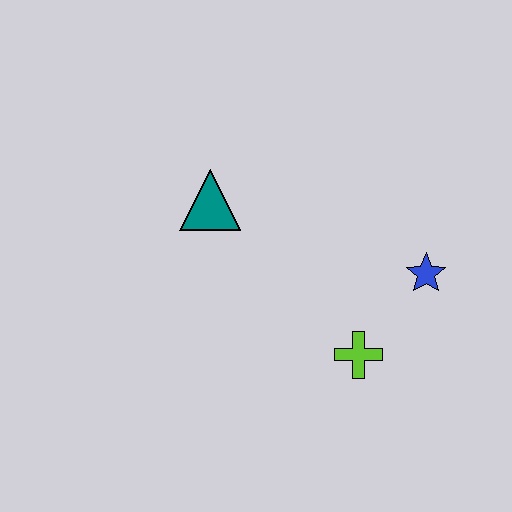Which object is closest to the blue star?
The lime cross is closest to the blue star.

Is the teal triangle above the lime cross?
Yes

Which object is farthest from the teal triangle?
The blue star is farthest from the teal triangle.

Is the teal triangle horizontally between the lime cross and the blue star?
No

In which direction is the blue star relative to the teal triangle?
The blue star is to the right of the teal triangle.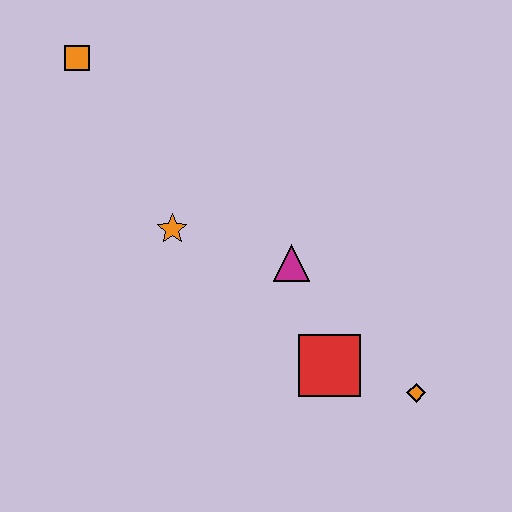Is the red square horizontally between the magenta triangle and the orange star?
No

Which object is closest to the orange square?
The orange star is closest to the orange square.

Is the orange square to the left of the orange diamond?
Yes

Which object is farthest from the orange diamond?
The orange square is farthest from the orange diamond.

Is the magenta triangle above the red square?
Yes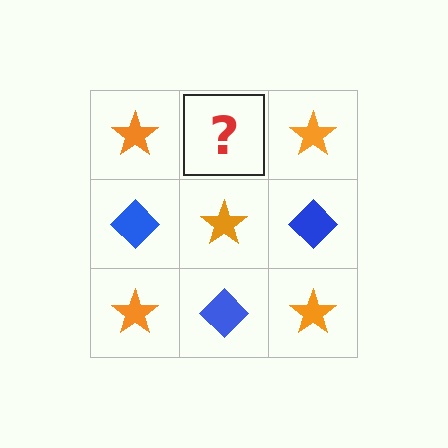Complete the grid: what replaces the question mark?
The question mark should be replaced with a blue diamond.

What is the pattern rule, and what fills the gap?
The rule is that it alternates orange star and blue diamond in a checkerboard pattern. The gap should be filled with a blue diamond.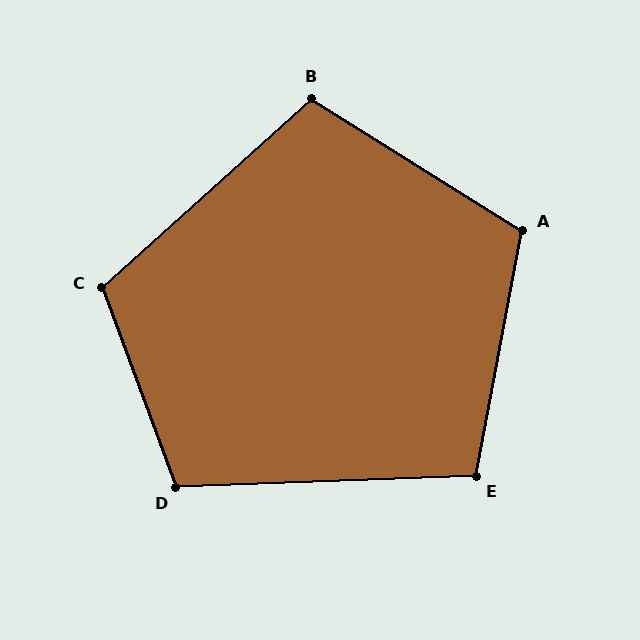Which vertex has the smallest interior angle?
E, at approximately 103 degrees.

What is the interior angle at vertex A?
Approximately 111 degrees (obtuse).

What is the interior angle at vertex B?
Approximately 106 degrees (obtuse).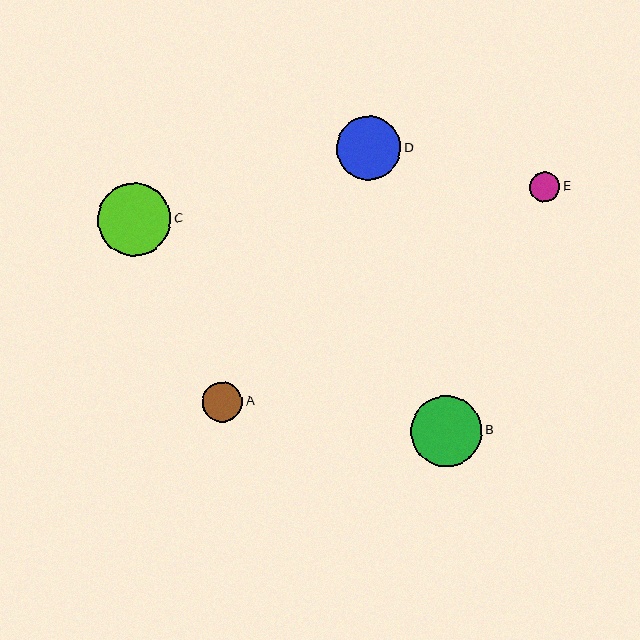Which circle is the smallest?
Circle E is the smallest with a size of approximately 30 pixels.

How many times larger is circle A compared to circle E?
Circle A is approximately 1.3 times the size of circle E.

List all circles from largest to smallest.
From largest to smallest: C, B, D, A, E.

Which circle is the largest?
Circle C is the largest with a size of approximately 73 pixels.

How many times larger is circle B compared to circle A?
Circle B is approximately 1.7 times the size of circle A.